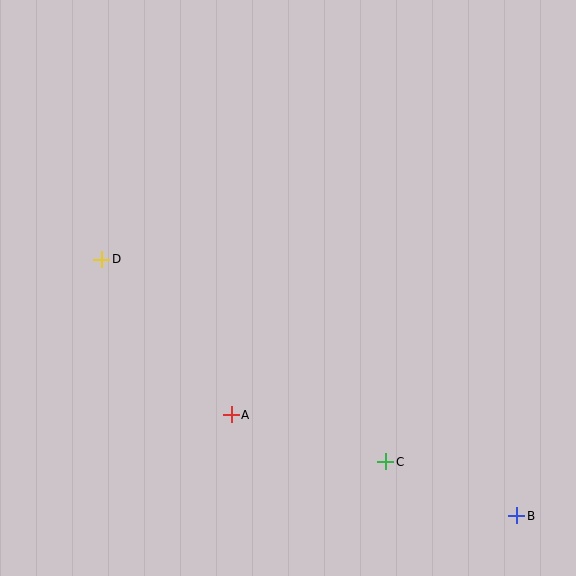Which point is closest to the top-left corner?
Point D is closest to the top-left corner.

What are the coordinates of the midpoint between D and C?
The midpoint between D and C is at (244, 360).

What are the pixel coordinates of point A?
Point A is at (231, 415).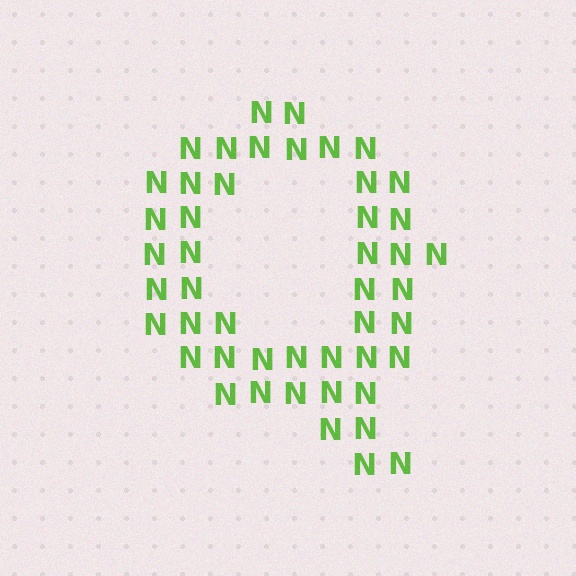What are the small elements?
The small elements are letter N's.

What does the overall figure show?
The overall figure shows the letter Q.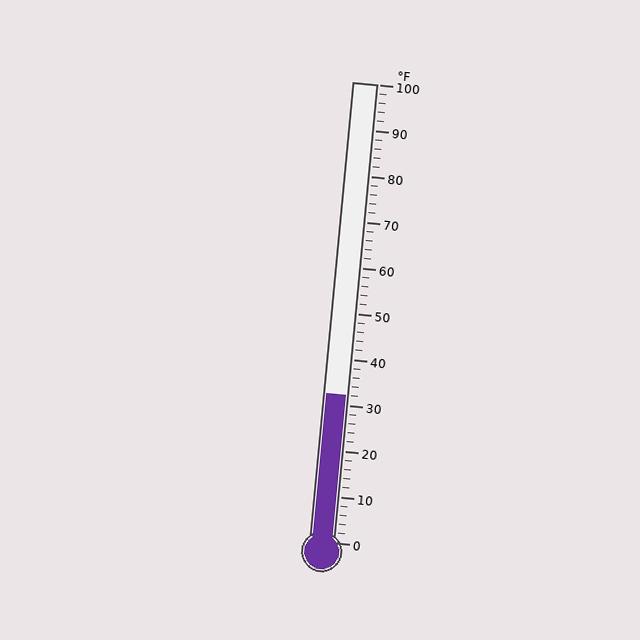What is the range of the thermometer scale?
The thermometer scale ranges from 0°F to 100°F.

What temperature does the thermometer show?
The thermometer shows approximately 32°F.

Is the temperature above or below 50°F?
The temperature is below 50°F.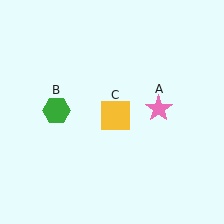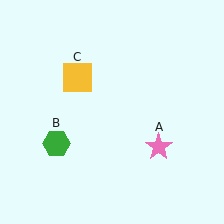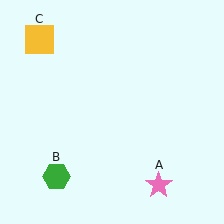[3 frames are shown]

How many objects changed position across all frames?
3 objects changed position: pink star (object A), green hexagon (object B), yellow square (object C).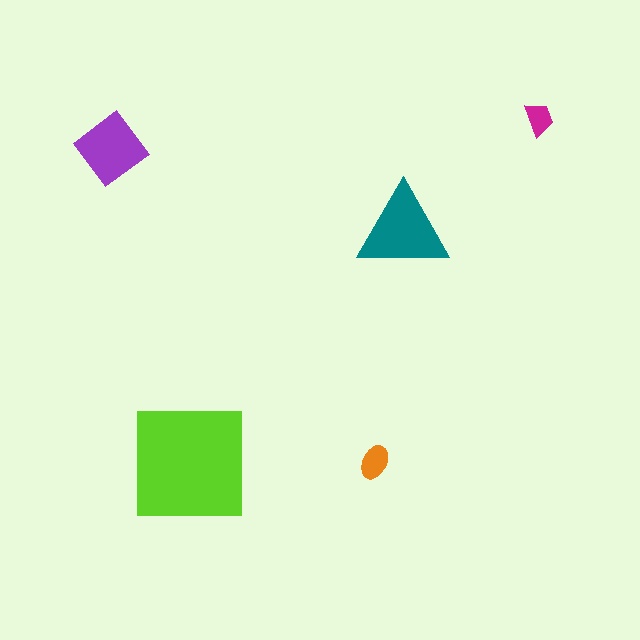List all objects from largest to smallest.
The lime square, the teal triangle, the purple diamond, the orange ellipse, the magenta trapezoid.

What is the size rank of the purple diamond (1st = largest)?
3rd.